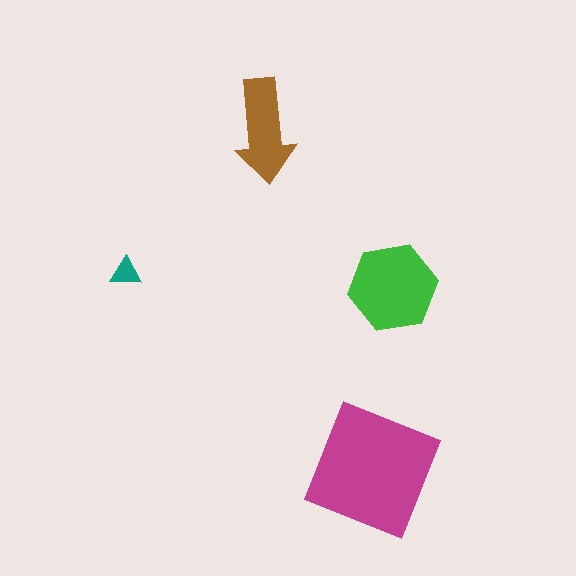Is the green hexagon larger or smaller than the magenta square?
Smaller.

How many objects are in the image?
There are 4 objects in the image.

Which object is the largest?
The magenta square.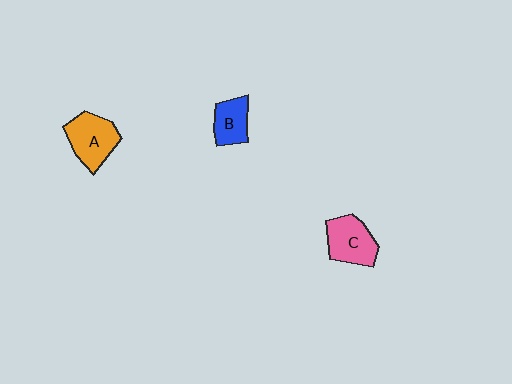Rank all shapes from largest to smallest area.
From largest to smallest: A (orange), C (pink), B (blue).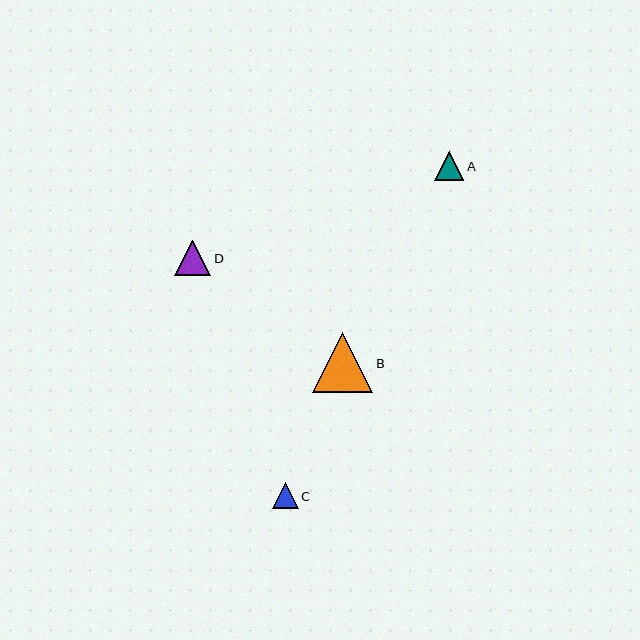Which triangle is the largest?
Triangle B is the largest with a size of approximately 61 pixels.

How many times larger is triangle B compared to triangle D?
Triangle B is approximately 1.7 times the size of triangle D.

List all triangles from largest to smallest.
From largest to smallest: B, D, A, C.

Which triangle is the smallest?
Triangle C is the smallest with a size of approximately 26 pixels.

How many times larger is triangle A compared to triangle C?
Triangle A is approximately 1.1 times the size of triangle C.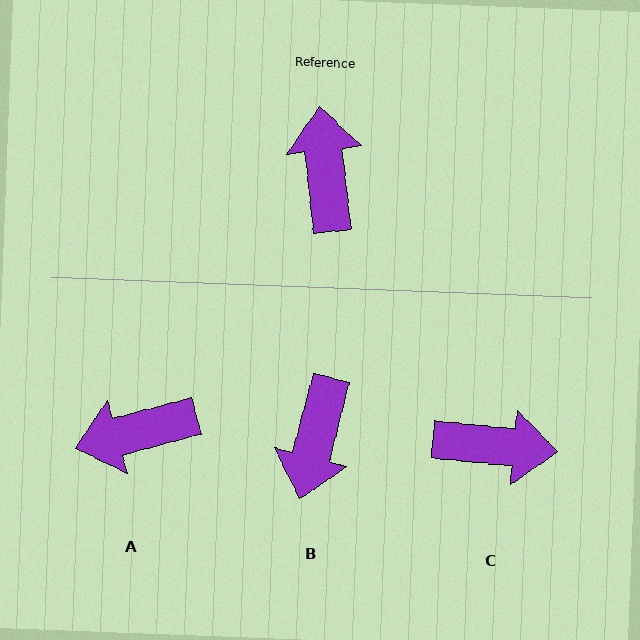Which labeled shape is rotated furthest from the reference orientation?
B, about 159 degrees away.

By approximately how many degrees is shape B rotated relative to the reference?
Approximately 159 degrees counter-clockwise.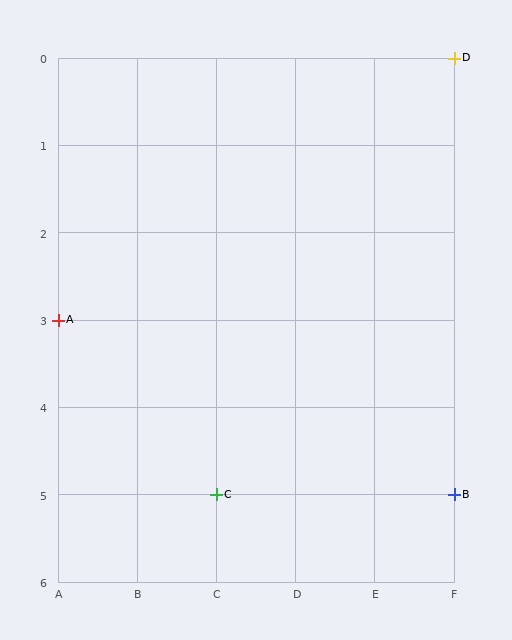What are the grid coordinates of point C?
Point C is at grid coordinates (C, 5).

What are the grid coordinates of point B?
Point B is at grid coordinates (F, 5).